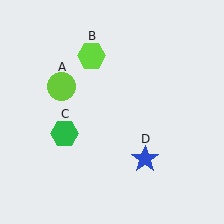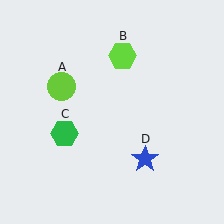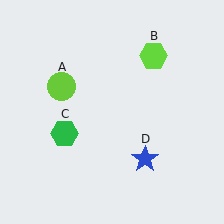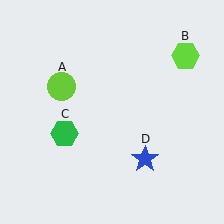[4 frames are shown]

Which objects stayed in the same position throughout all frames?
Lime circle (object A) and green hexagon (object C) and blue star (object D) remained stationary.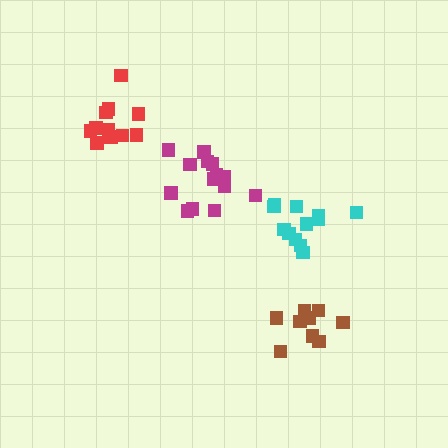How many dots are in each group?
Group 1: 11 dots, Group 2: 9 dots, Group 3: 12 dots, Group 4: 14 dots (46 total).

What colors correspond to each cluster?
The clusters are colored: red, brown, cyan, magenta.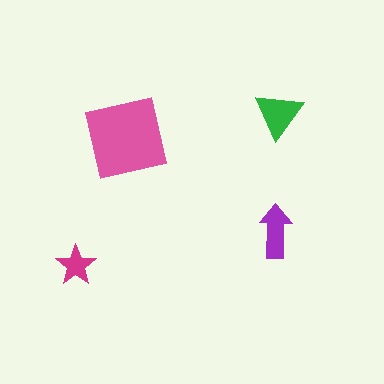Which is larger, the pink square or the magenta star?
The pink square.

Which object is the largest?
The pink square.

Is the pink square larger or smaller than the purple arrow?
Larger.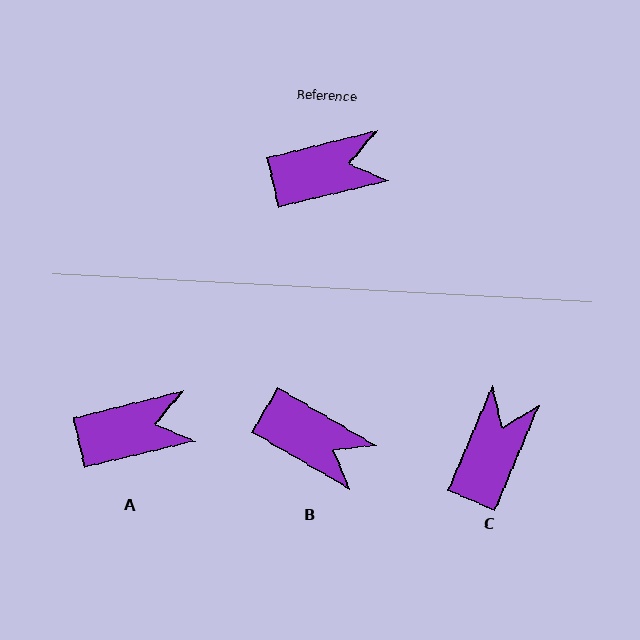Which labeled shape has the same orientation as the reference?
A.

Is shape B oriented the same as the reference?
No, it is off by about 44 degrees.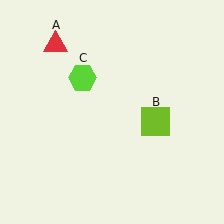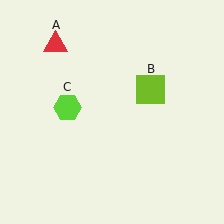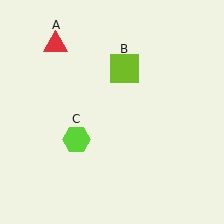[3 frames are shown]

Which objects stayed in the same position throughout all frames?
Red triangle (object A) remained stationary.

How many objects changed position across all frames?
2 objects changed position: lime square (object B), lime hexagon (object C).